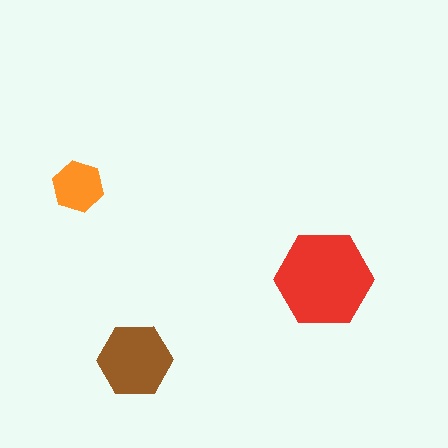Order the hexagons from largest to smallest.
the red one, the brown one, the orange one.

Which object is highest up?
The orange hexagon is topmost.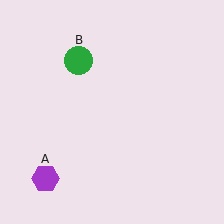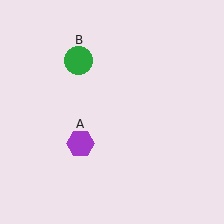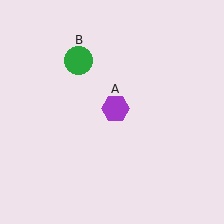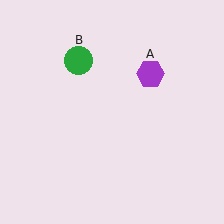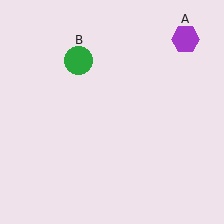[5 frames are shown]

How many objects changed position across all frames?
1 object changed position: purple hexagon (object A).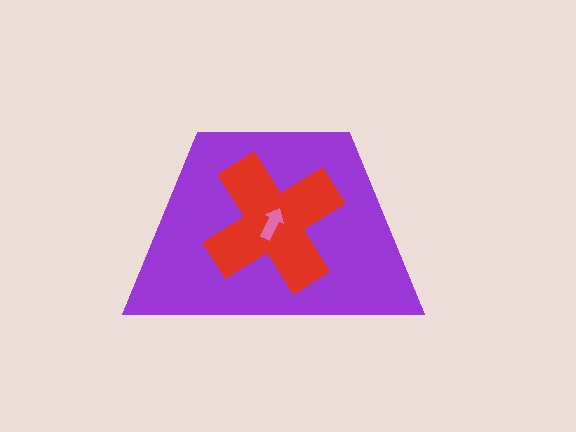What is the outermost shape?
The purple trapezoid.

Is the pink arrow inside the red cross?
Yes.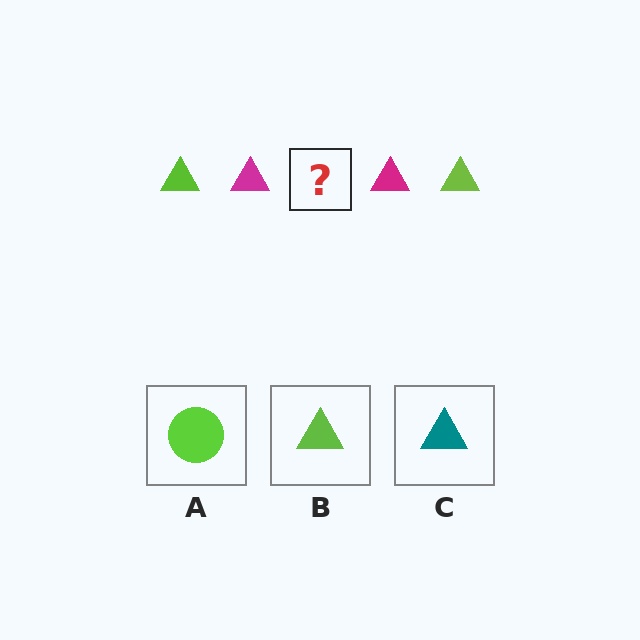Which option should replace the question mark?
Option B.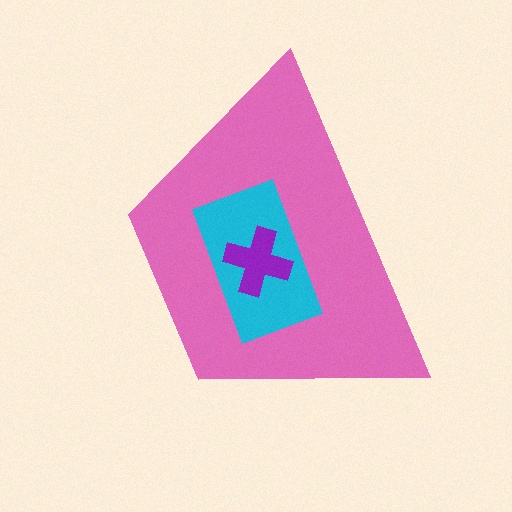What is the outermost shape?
The pink trapezoid.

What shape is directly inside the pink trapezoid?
The cyan rectangle.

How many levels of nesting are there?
3.